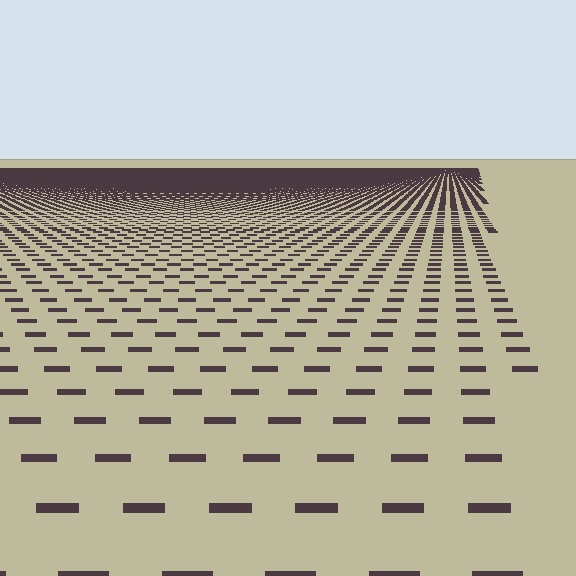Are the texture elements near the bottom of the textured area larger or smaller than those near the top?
Larger. Near the bottom, elements are closer to the viewer and appear at a bigger on-screen size.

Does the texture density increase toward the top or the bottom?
Density increases toward the top.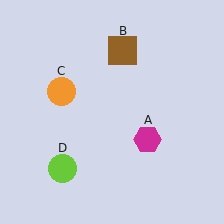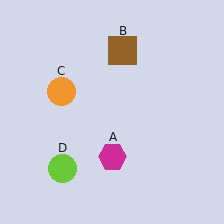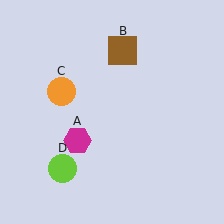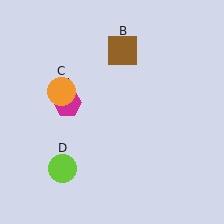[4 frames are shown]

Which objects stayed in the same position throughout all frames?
Brown square (object B) and orange circle (object C) and lime circle (object D) remained stationary.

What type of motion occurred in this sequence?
The magenta hexagon (object A) rotated clockwise around the center of the scene.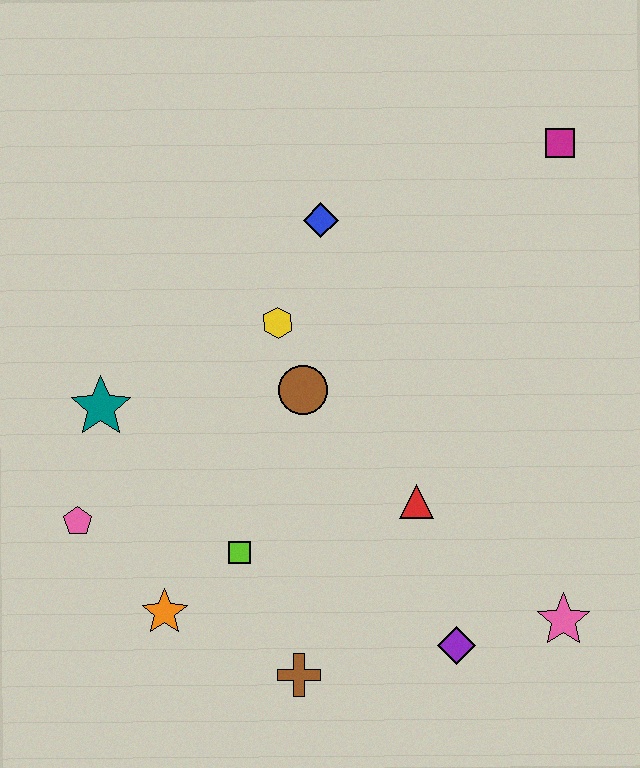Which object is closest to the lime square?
The orange star is closest to the lime square.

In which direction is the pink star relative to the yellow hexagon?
The pink star is below the yellow hexagon.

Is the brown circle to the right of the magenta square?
No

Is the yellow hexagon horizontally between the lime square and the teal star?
No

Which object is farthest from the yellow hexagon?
The pink star is farthest from the yellow hexagon.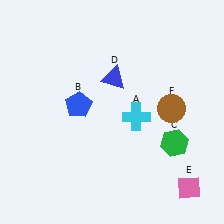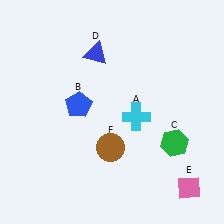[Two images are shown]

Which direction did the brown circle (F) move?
The brown circle (F) moved left.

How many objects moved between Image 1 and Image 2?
2 objects moved between the two images.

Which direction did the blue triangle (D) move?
The blue triangle (D) moved up.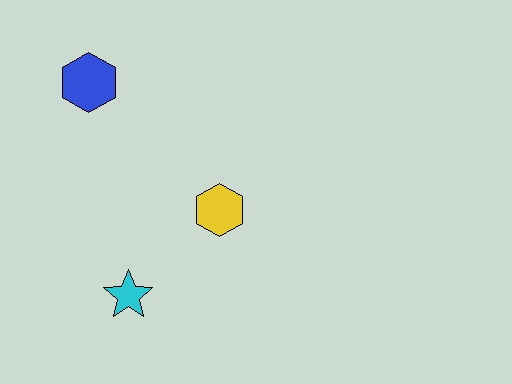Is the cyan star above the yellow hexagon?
No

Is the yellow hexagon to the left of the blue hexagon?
No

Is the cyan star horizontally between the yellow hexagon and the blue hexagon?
Yes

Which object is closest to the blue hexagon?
The yellow hexagon is closest to the blue hexagon.